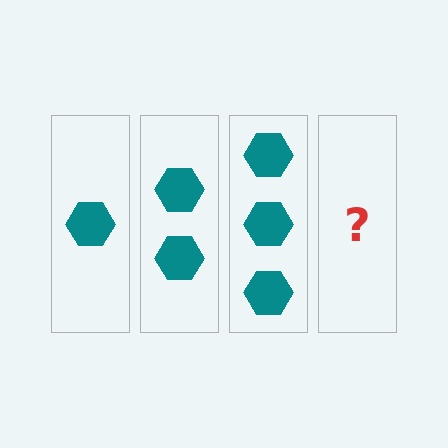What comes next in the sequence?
The next element should be 4 hexagons.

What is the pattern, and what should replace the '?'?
The pattern is that each step adds one more hexagon. The '?' should be 4 hexagons.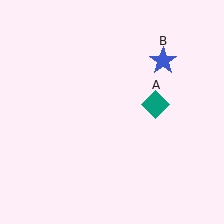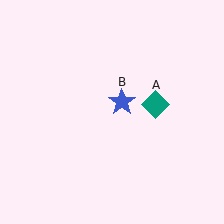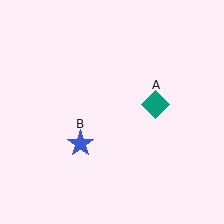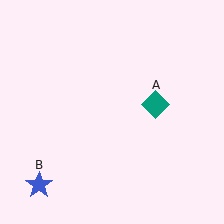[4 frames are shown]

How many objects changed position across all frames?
1 object changed position: blue star (object B).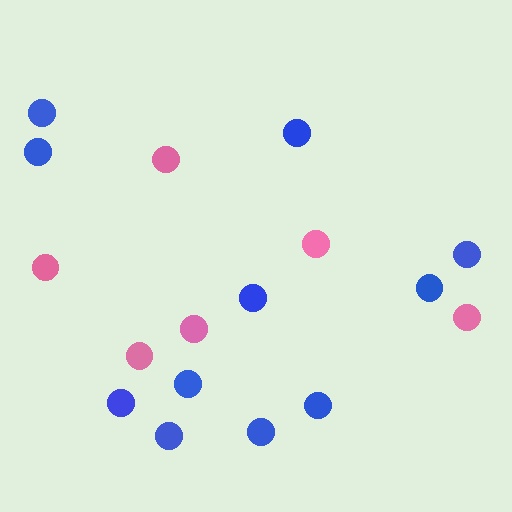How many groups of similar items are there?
There are 2 groups: one group of blue circles (11) and one group of pink circles (6).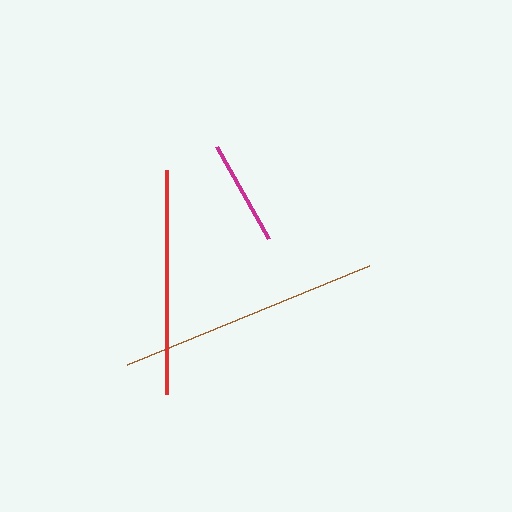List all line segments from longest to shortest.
From longest to shortest: brown, red, magenta.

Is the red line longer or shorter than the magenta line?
The red line is longer than the magenta line.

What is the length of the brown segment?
The brown segment is approximately 261 pixels long.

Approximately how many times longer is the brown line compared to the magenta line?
The brown line is approximately 2.5 times the length of the magenta line.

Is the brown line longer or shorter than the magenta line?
The brown line is longer than the magenta line.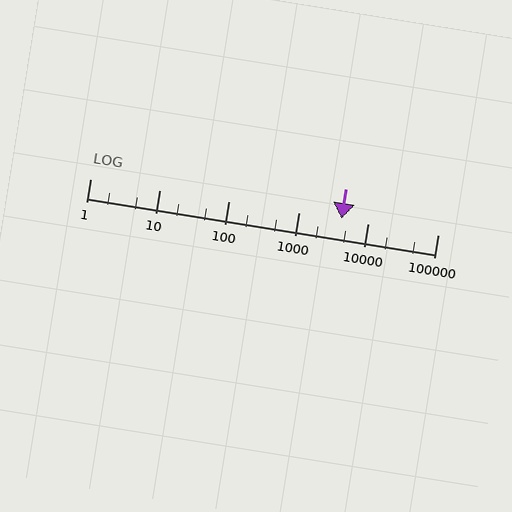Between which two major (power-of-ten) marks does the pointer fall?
The pointer is between 1000 and 10000.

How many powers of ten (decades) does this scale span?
The scale spans 5 decades, from 1 to 100000.